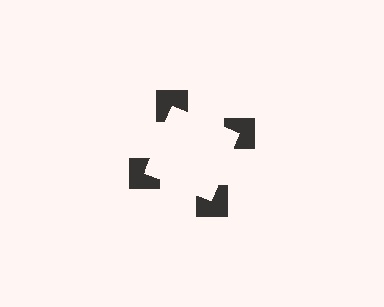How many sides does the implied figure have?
4 sides.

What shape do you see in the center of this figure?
An illusory square — its edges are inferred from the aligned wedge cuts in the notched squares, not physically drawn.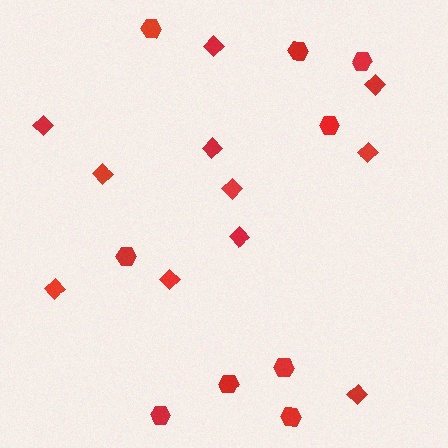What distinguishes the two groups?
There are 2 groups: one group of diamonds (11) and one group of hexagons (9).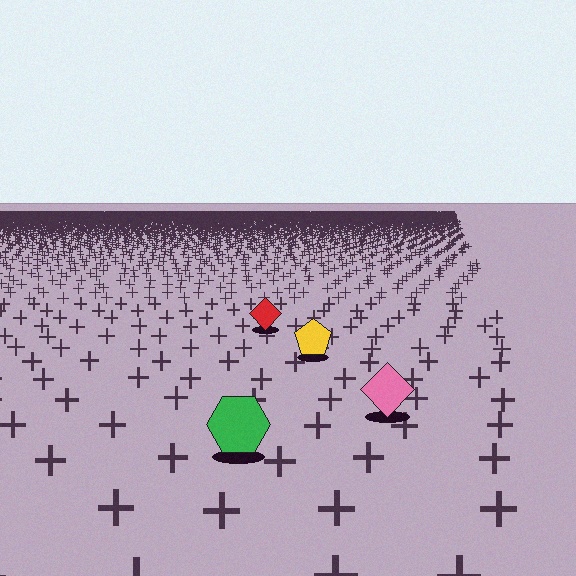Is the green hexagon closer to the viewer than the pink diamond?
Yes. The green hexagon is closer — you can tell from the texture gradient: the ground texture is coarser near it.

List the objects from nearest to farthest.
From nearest to farthest: the green hexagon, the pink diamond, the yellow pentagon, the red diamond.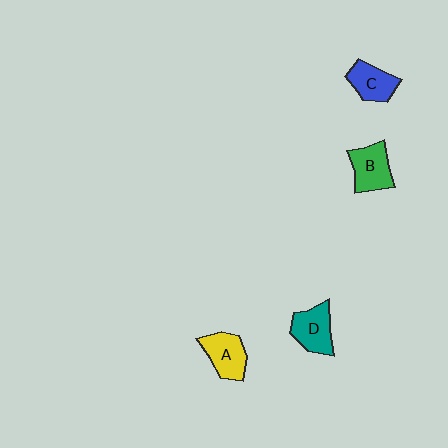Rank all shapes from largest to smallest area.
From largest to smallest: D (teal), B (green), A (yellow), C (blue).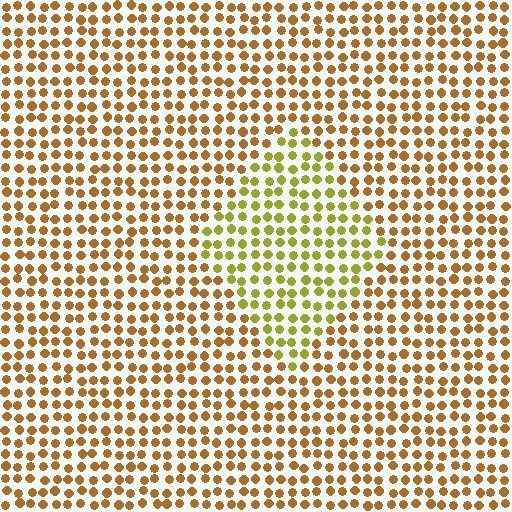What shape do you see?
I see a diamond.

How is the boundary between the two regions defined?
The boundary is defined purely by a slight shift in hue (about 34 degrees). Spacing, size, and orientation are identical on both sides.